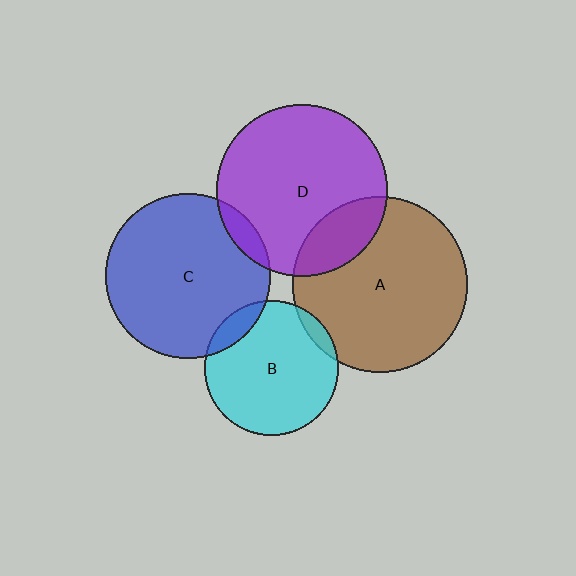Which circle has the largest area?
Circle A (brown).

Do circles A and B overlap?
Yes.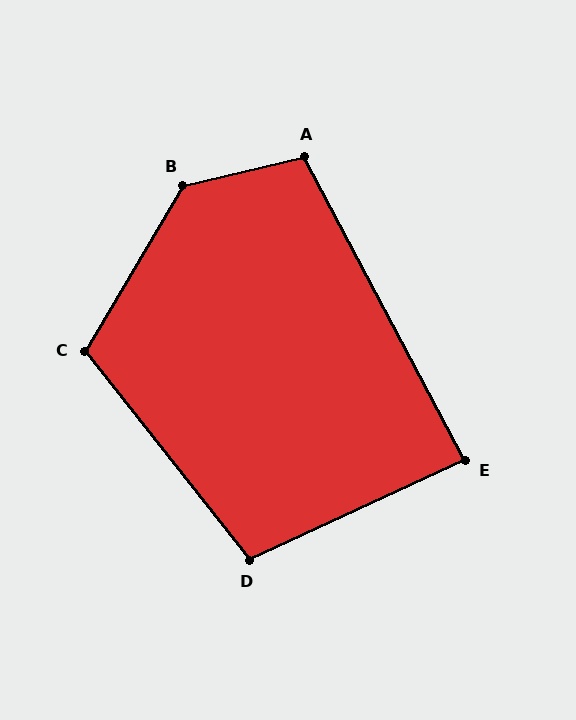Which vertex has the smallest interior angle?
E, at approximately 87 degrees.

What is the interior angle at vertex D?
Approximately 104 degrees (obtuse).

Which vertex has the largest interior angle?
B, at approximately 134 degrees.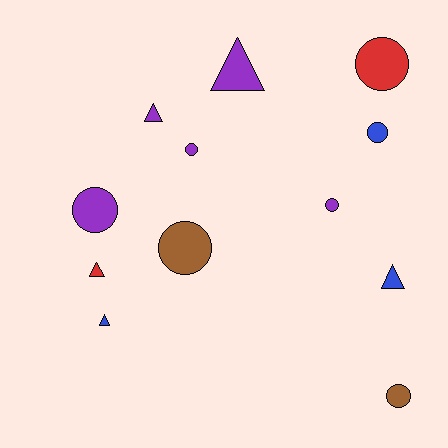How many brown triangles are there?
There are no brown triangles.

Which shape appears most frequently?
Circle, with 7 objects.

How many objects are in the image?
There are 12 objects.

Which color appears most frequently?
Purple, with 5 objects.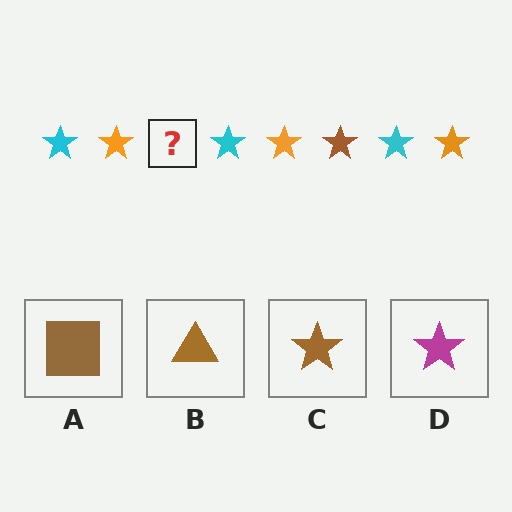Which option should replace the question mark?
Option C.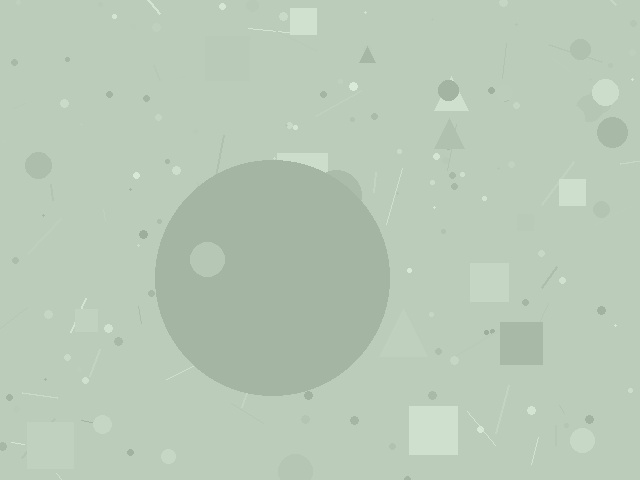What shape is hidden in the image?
A circle is hidden in the image.